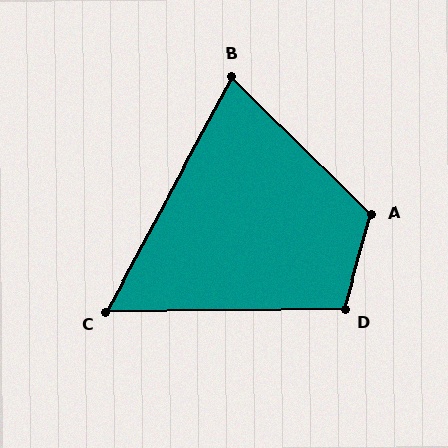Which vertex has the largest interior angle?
A, at approximately 119 degrees.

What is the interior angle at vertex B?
Approximately 73 degrees (acute).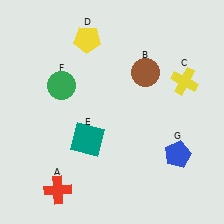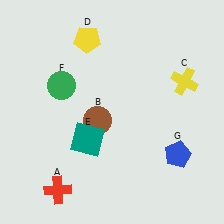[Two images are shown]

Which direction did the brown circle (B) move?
The brown circle (B) moved down.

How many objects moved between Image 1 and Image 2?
1 object moved between the two images.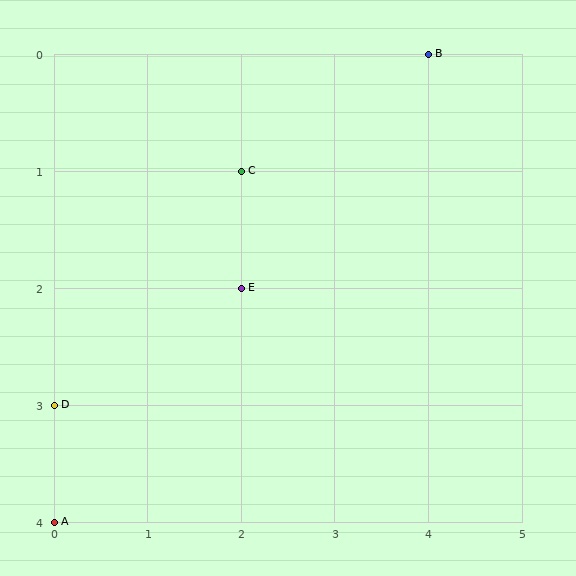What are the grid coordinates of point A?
Point A is at grid coordinates (0, 4).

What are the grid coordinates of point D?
Point D is at grid coordinates (0, 3).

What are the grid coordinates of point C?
Point C is at grid coordinates (2, 1).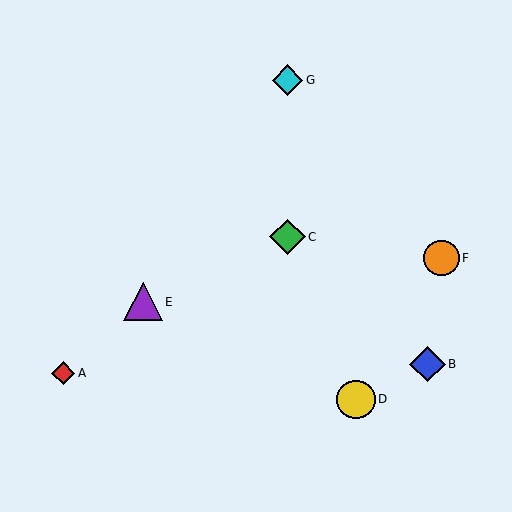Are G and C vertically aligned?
Yes, both are at x≈288.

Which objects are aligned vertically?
Objects C, G are aligned vertically.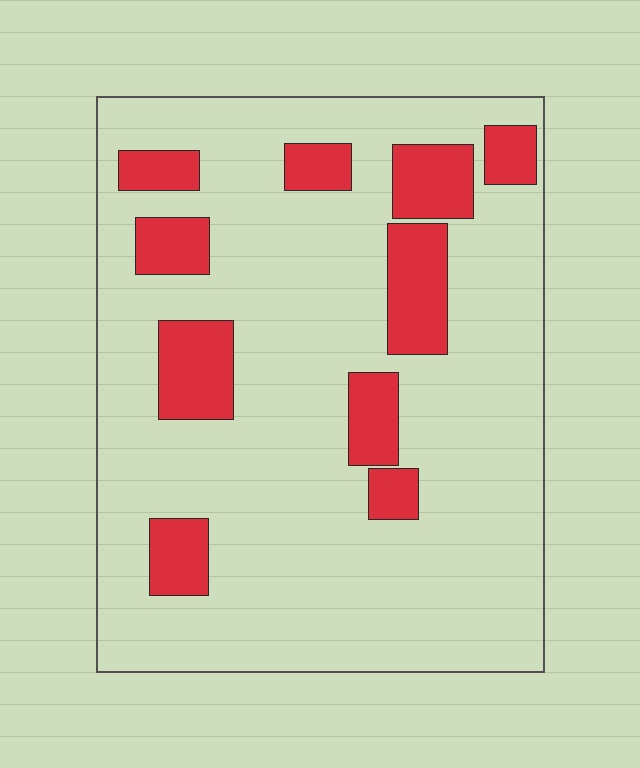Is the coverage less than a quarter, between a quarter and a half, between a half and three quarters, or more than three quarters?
Less than a quarter.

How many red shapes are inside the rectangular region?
10.